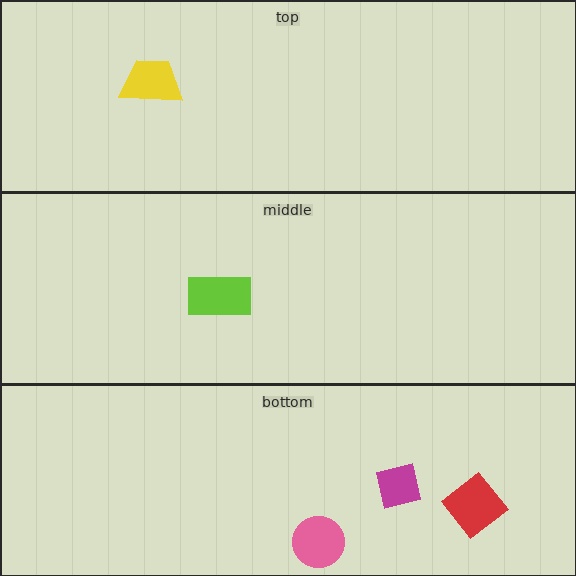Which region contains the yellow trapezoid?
The top region.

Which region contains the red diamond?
The bottom region.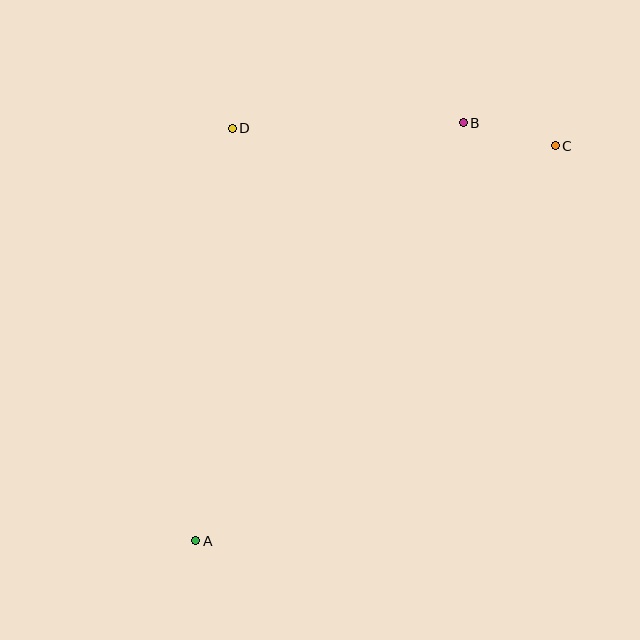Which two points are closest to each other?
Points B and C are closest to each other.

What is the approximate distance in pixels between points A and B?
The distance between A and B is approximately 497 pixels.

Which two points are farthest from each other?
Points A and C are farthest from each other.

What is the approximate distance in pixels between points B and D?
The distance between B and D is approximately 231 pixels.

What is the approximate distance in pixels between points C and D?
The distance between C and D is approximately 324 pixels.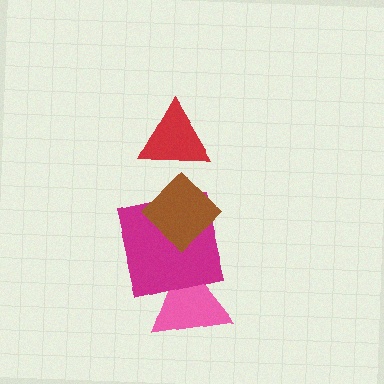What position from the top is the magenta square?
The magenta square is 3rd from the top.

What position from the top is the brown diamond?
The brown diamond is 2nd from the top.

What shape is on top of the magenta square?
The brown diamond is on top of the magenta square.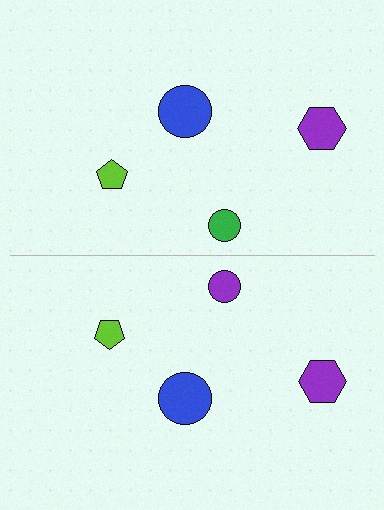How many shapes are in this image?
There are 8 shapes in this image.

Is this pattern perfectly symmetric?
No, the pattern is not perfectly symmetric. The purple circle on the bottom side breaks the symmetry — its mirror counterpart is green.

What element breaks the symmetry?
The purple circle on the bottom side breaks the symmetry — its mirror counterpart is green.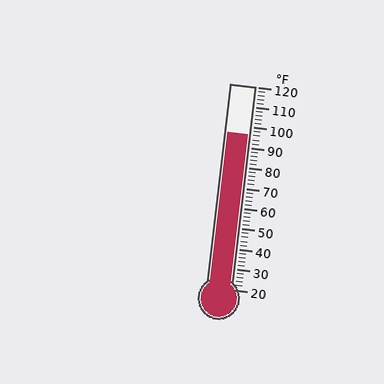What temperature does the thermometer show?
The thermometer shows approximately 96°F.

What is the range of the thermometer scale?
The thermometer scale ranges from 20°F to 120°F.